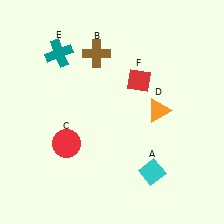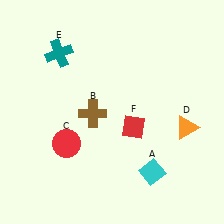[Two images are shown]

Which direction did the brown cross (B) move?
The brown cross (B) moved down.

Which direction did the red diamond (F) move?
The red diamond (F) moved down.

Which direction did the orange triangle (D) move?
The orange triangle (D) moved right.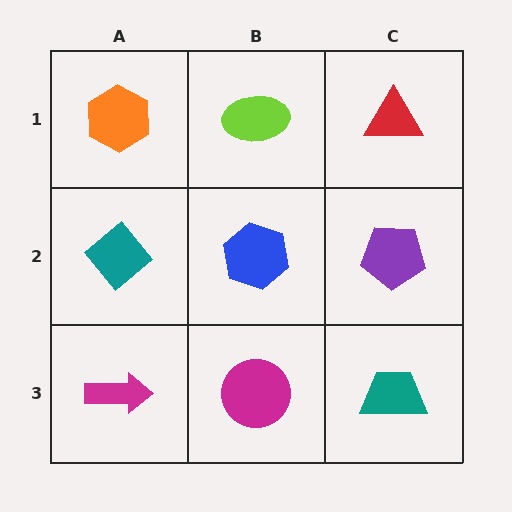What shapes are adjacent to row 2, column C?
A red triangle (row 1, column C), a teal trapezoid (row 3, column C), a blue hexagon (row 2, column B).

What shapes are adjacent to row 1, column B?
A blue hexagon (row 2, column B), an orange hexagon (row 1, column A), a red triangle (row 1, column C).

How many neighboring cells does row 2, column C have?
3.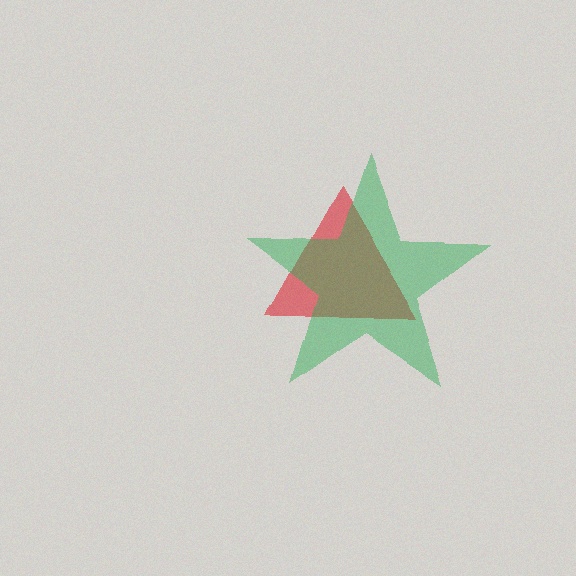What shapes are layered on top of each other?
The layered shapes are: a red triangle, a green star.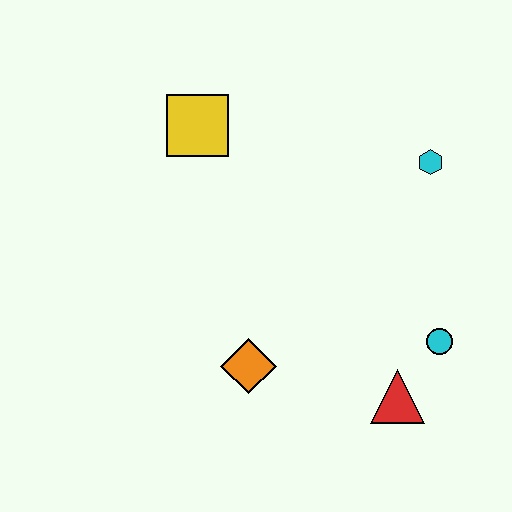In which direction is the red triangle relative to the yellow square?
The red triangle is below the yellow square.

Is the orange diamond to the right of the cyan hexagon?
No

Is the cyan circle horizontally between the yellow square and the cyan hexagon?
No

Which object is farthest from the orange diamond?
The cyan hexagon is farthest from the orange diamond.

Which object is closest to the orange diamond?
The red triangle is closest to the orange diamond.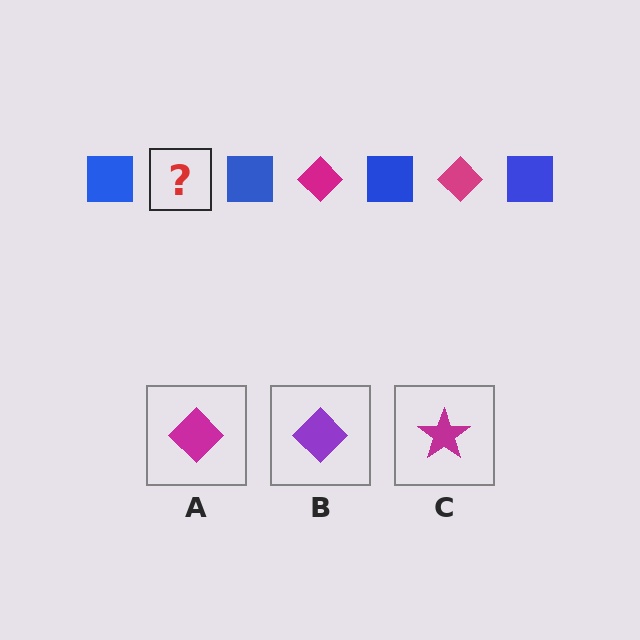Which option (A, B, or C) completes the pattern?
A.